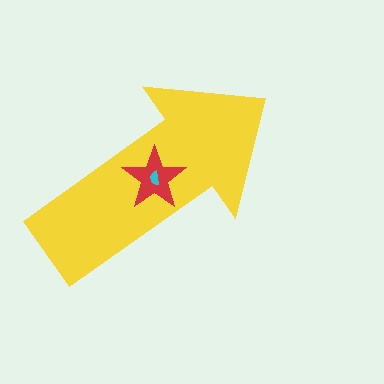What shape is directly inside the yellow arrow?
The red star.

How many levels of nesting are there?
3.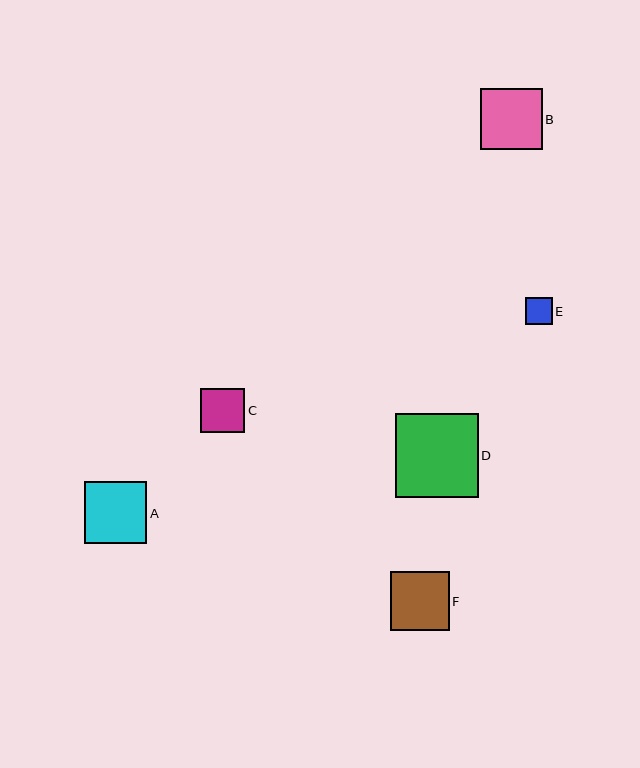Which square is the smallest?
Square E is the smallest with a size of approximately 26 pixels.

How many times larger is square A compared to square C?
Square A is approximately 1.4 times the size of square C.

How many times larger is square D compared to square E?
Square D is approximately 3.2 times the size of square E.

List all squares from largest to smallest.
From largest to smallest: D, A, B, F, C, E.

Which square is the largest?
Square D is the largest with a size of approximately 83 pixels.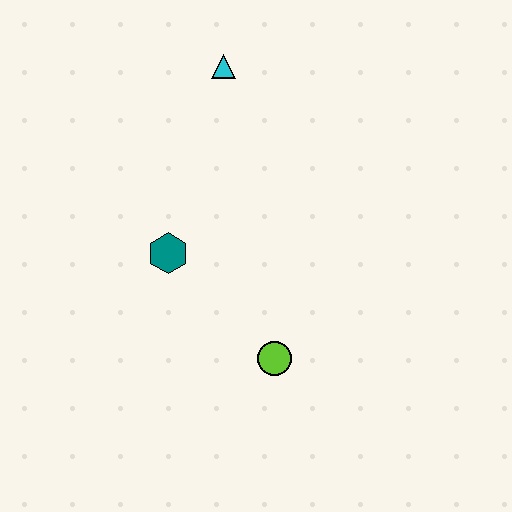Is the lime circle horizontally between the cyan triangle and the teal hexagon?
No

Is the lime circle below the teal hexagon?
Yes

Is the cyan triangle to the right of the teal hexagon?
Yes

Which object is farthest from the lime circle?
The cyan triangle is farthest from the lime circle.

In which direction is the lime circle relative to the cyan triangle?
The lime circle is below the cyan triangle.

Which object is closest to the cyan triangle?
The teal hexagon is closest to the cyan triangle.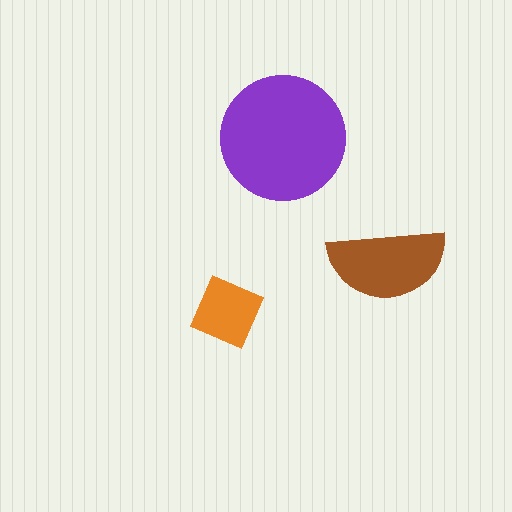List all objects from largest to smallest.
The purple circle, the brown semicircle, the orange square.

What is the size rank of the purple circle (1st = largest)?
1st.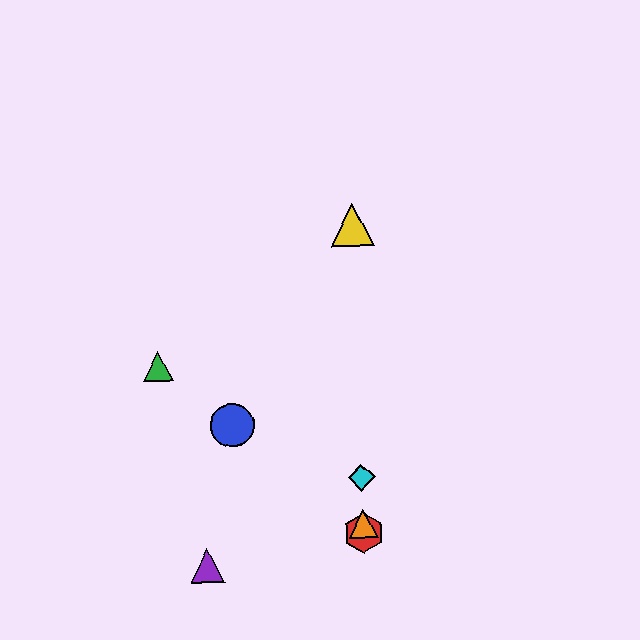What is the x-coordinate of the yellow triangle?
The yellow triangle is at x≈352.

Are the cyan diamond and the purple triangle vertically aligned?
No, the cyan diamond is at x≈362 and the purple triangle is at x≈207.